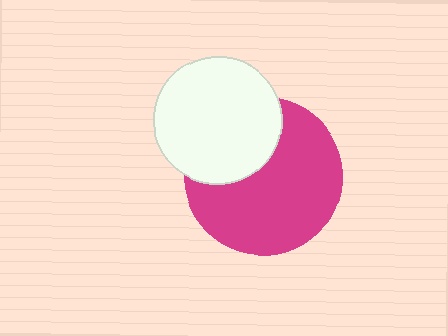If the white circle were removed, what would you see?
You would see the complete magenta circle.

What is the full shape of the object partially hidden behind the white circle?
The partially hidden object is a magenta circle.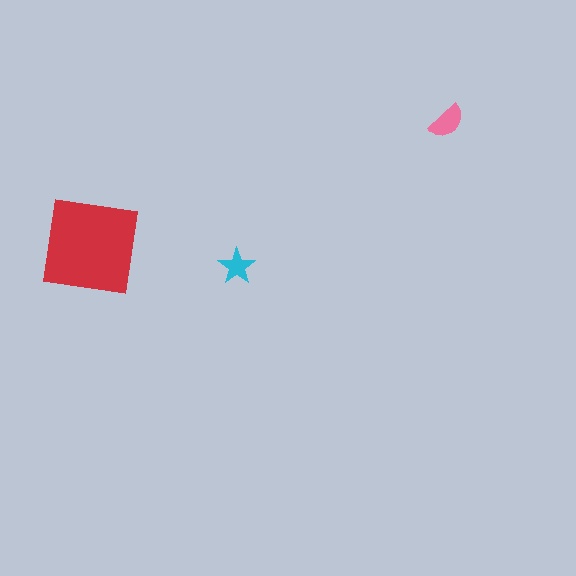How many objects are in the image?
There are 3 objects in the image.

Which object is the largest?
The red square.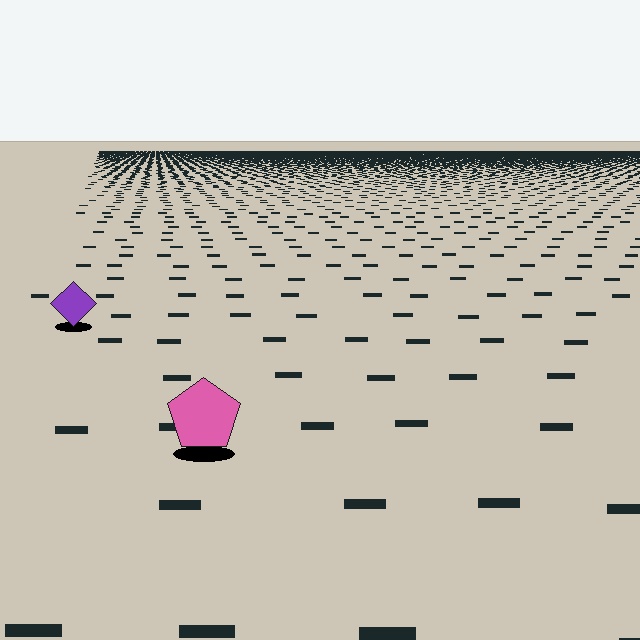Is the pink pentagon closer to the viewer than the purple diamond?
Yes. The pink pentagon is closer — you can tell from the texture gradient: the ground texture is coarser near it.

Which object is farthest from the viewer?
The purple diamond is farthest from the viewer. It appears smaller and the ground texture around it is denser.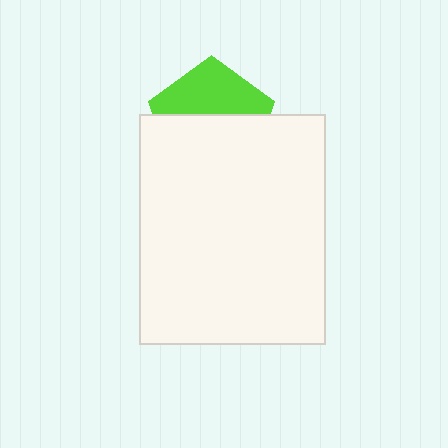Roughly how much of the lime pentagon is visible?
A small part of it is visible (roughly 42%).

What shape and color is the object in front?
The object in front is a white rectangle.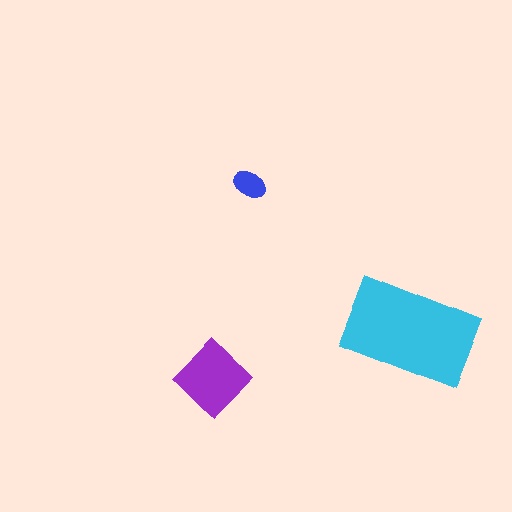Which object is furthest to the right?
The cyan rectangle is rightmost.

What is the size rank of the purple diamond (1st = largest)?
2nd.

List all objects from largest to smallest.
The cyan rectangle, the purple diamond, the blue ellipse.